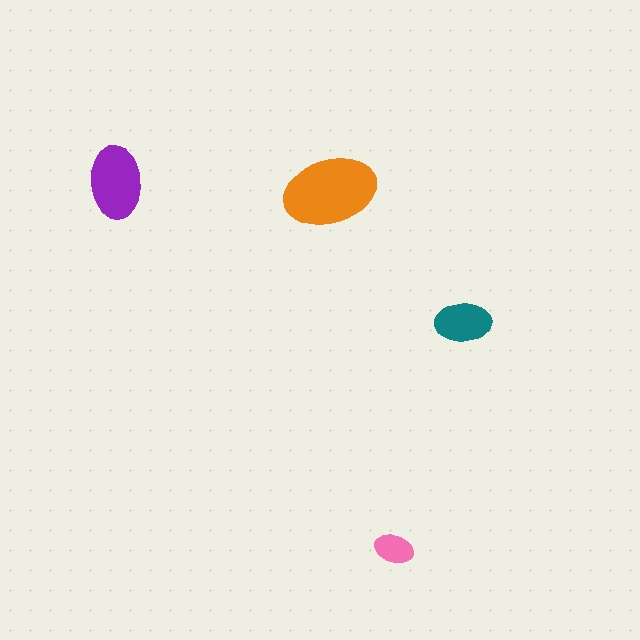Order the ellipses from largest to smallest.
the orange one, the purple one, the teal one, the pink one.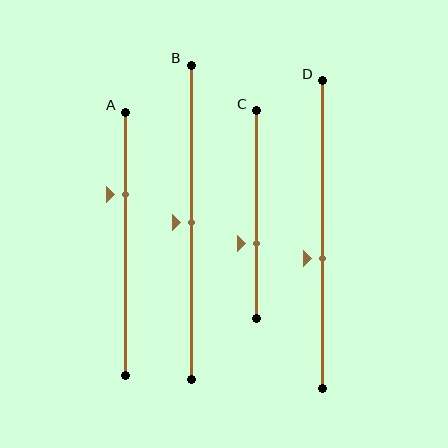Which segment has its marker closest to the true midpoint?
Segment B has its marker closest to the true midpoint.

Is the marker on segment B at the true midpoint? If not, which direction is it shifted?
Yes, the marker on segment B is at the true midpoint.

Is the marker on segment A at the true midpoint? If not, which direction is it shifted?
No, the marker on segment A is shifted upward by about 19% of the segment length.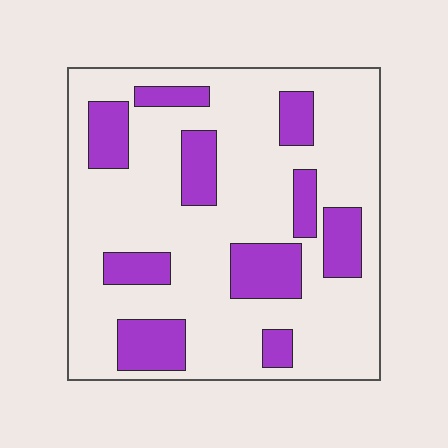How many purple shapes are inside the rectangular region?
10.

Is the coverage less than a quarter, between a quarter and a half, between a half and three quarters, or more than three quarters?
Less than a quarter.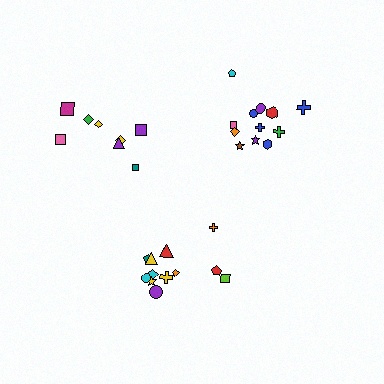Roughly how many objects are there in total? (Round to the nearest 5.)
Roughly 30 objects in total.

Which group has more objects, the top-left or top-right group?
The top-right group.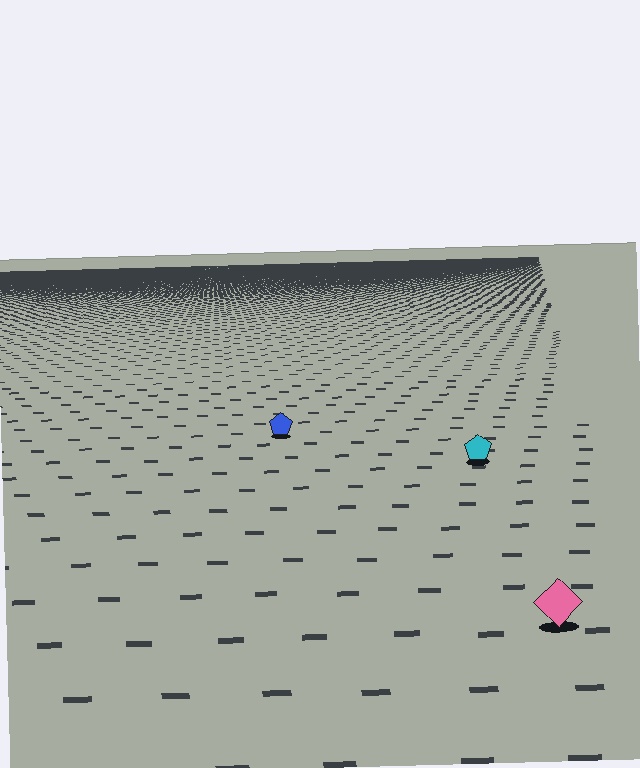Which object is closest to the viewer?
The pink diamond is closest. The texture marks near it are larger and more spread out.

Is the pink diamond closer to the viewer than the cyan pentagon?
Yes. The pink diamond is closer — you can tell from the texture gradient: the ground texture is coarser near it.